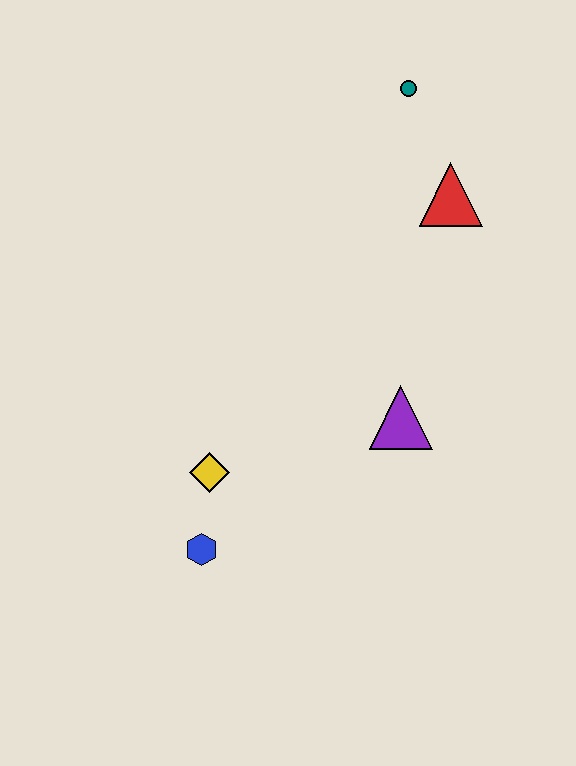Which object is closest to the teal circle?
The red triangle is closest to the teal circle.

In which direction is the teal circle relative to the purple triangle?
The teal circle is above the purple triangle.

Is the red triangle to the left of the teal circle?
No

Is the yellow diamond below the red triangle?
Yes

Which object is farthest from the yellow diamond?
The teal circle is farthest from the yellow diamond.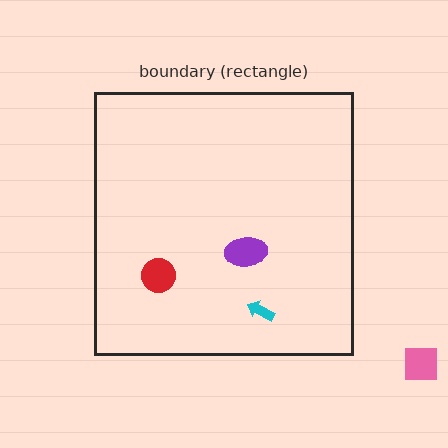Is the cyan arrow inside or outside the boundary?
Inside.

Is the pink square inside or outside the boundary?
Outside.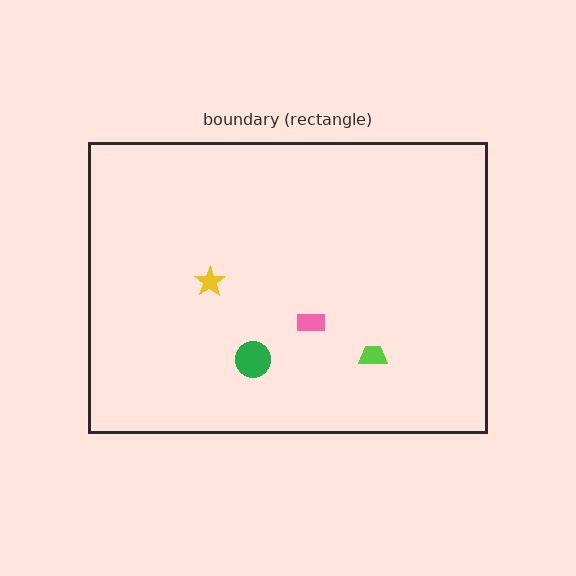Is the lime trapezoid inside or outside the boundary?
Inside.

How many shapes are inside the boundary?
4 inside, 0 outside.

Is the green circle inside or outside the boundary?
Inside.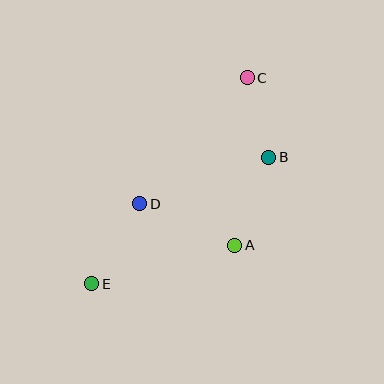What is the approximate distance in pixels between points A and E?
The distance between A and E is approximately 148 pixels.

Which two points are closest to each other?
Points B and C are closest to each other.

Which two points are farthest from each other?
Points C and E are farthest from each other.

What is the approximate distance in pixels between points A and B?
The distance between A and B is approximately 94 pixels.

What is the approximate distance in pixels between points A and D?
The distance between A and D is approximately 103 pixels.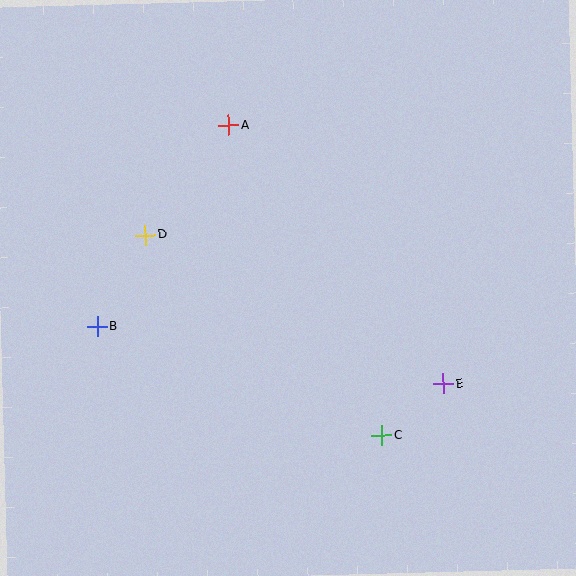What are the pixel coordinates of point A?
Point A is at (228, 125).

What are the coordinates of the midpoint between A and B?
The midpoint between A and B is at (163, 226).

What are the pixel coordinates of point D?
Point D is at (146, 235).